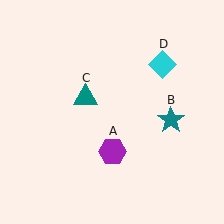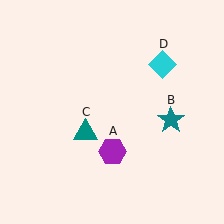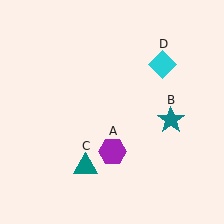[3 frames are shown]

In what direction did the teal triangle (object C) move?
The teal triangle (object C) moved down.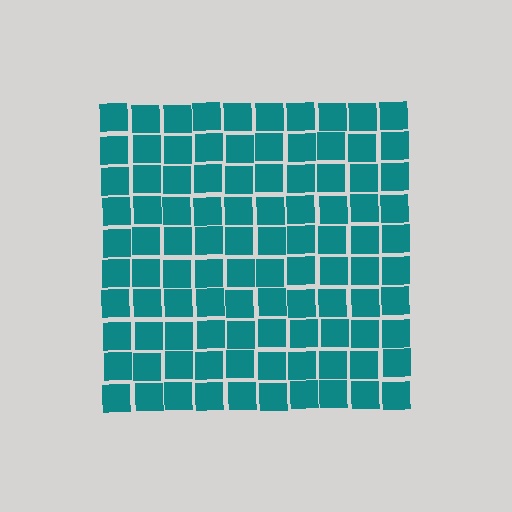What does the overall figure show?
The overall figure shows a square.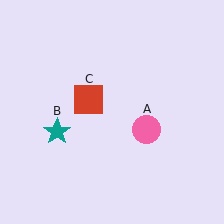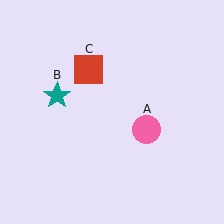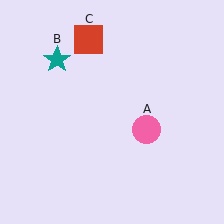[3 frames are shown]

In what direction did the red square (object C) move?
The red square (object C) moved up.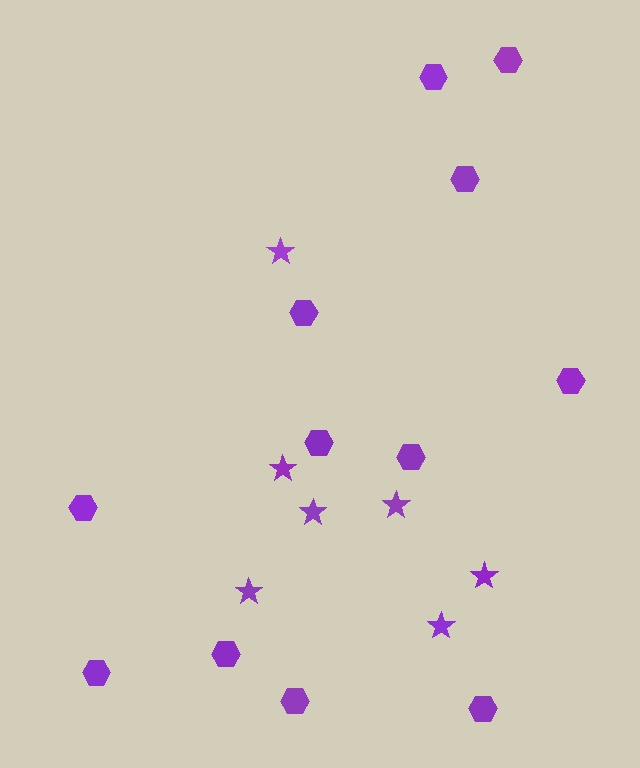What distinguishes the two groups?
There are 2 groups: one group of stars (7) and one group of hexagons (12).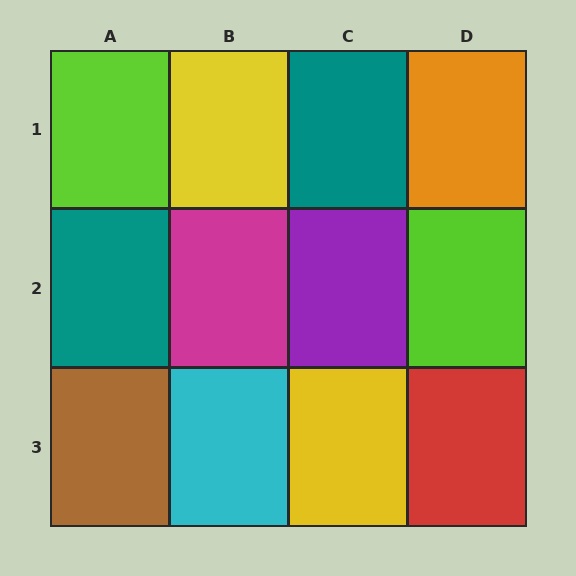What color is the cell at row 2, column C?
Purple.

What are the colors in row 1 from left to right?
Lime, yellow, teal, orange.